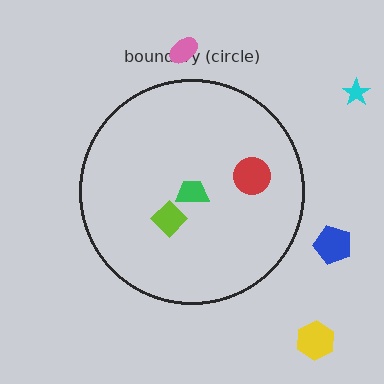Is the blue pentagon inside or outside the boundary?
Outside.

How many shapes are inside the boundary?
3 inside, 4 outside.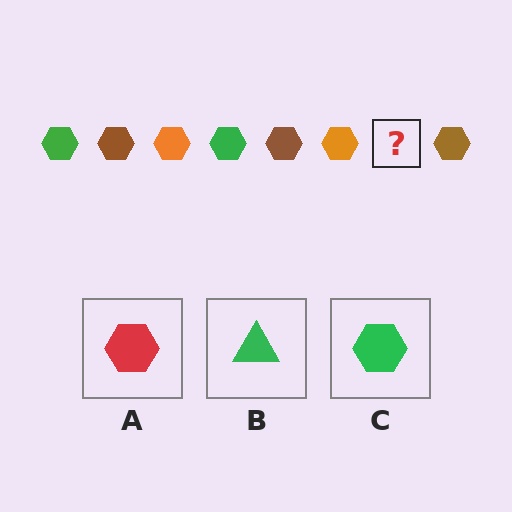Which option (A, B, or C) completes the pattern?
C.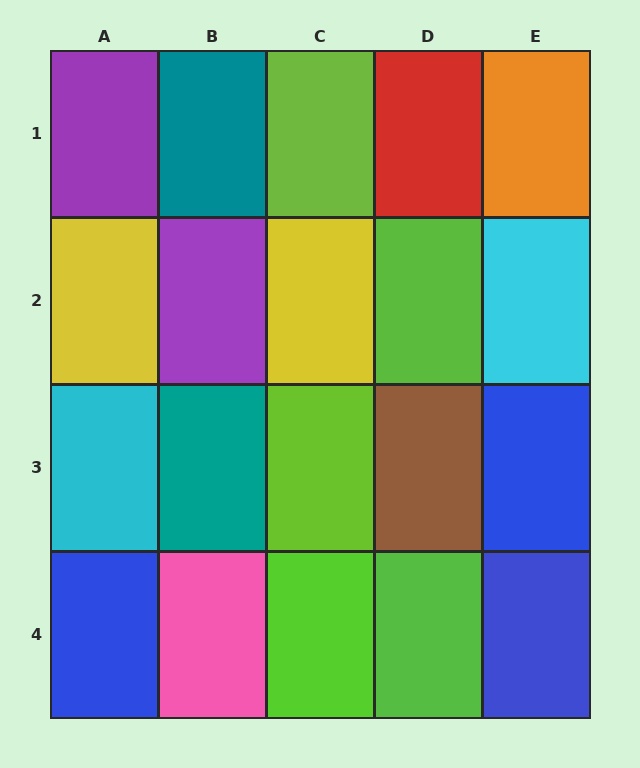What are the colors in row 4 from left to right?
Blue, pink, lime, lime, blue.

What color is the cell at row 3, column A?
Cyan.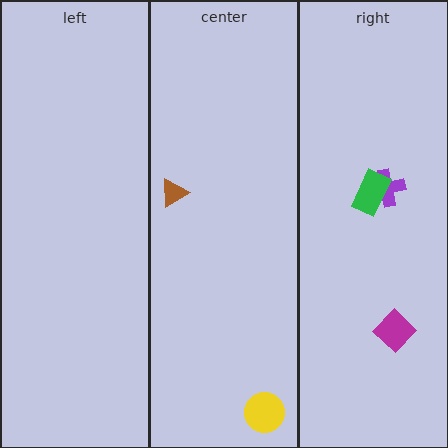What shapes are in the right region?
The purple cross, the green rectangle, the magenta diamond.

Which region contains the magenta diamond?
The right region.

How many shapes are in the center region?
2.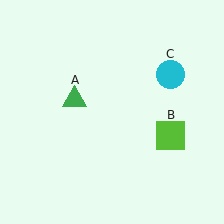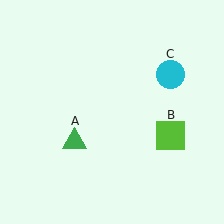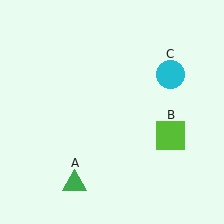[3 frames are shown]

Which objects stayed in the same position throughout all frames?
Lime square (object B) and cyan circle (object C) remained stationary.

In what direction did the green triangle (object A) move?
The green triangle (object A) moved down.